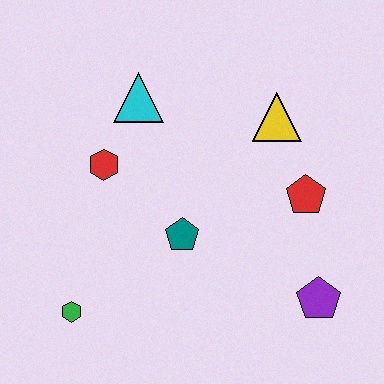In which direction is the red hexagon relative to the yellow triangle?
The red hexagon is to the left of the yellow triangle.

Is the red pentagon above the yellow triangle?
No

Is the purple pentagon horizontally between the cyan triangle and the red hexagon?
No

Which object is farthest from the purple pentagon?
The cyan triangle is farthest from the purple pentagon.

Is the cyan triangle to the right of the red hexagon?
Yes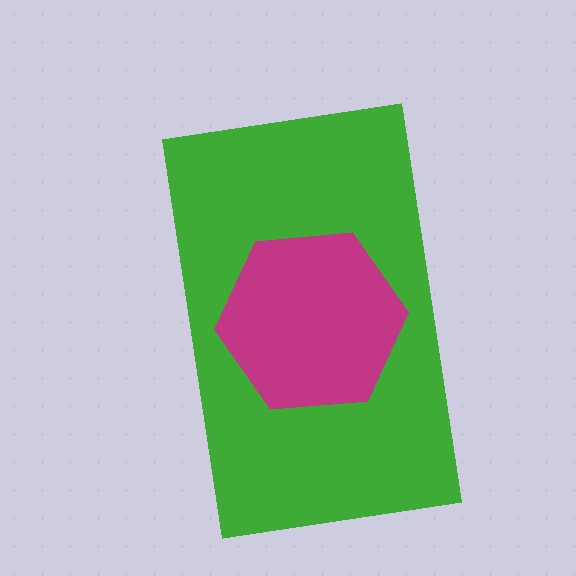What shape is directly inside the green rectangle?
The magenta hexagon.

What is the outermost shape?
The green rectangle.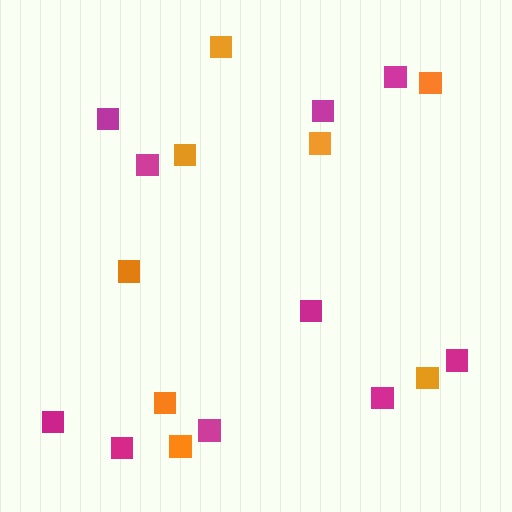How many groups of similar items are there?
There are 2 groups: one group of orange squares (8) and one group of magenta squares (10).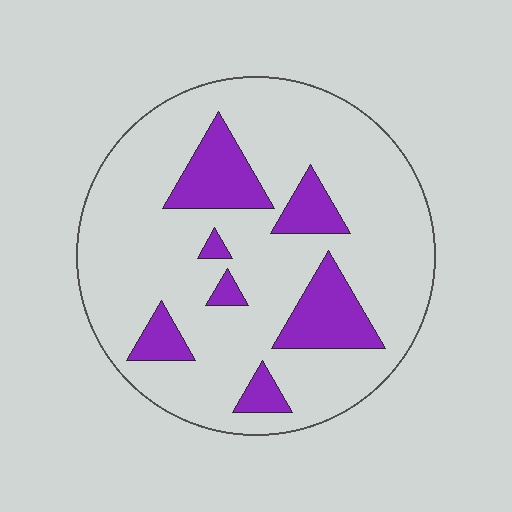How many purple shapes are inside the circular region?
7.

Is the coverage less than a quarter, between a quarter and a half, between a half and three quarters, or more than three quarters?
Less than a quarter.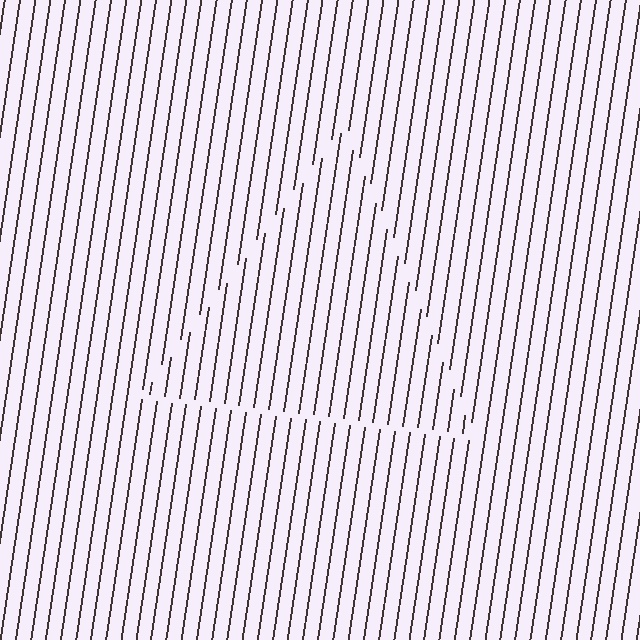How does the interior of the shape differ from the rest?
The interior of the shape contains the same grating, shifted by half a period — the contour is defined by the phase discontinuity where line-ends from the inner and outer gratings abut.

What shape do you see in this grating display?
An illusory triangle. The interior of the shape contains the same grating, shifted by half a period — the contour is defined by the phase discontinuity where line-ends from the inner and outer gratings abut.